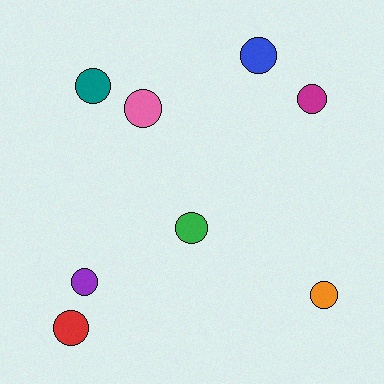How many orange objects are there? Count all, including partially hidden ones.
There is 1 orange object.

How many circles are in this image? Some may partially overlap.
There are 8 circles.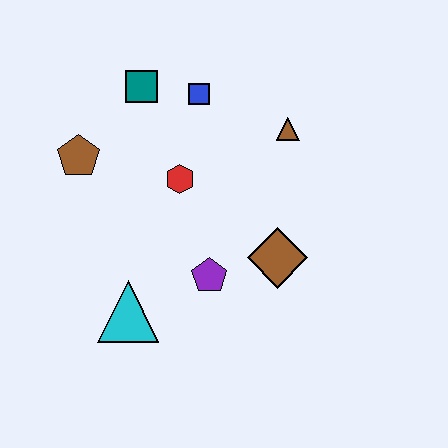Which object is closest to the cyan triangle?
The purple pentagon is closest to the cyan triangle.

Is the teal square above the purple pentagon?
Yes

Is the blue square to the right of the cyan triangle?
Yes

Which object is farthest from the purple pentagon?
The teal square is farthest from the purple pentagon.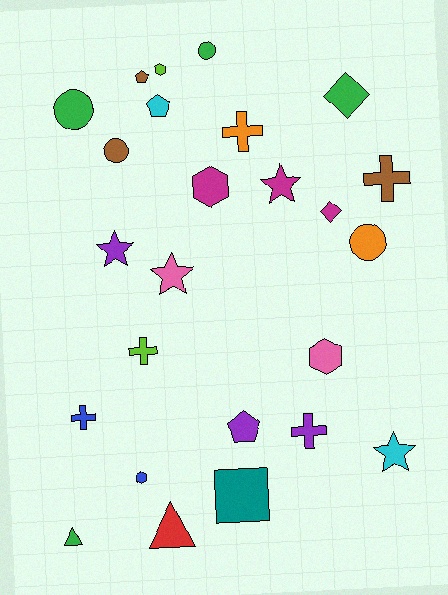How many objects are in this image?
There are 25 objects.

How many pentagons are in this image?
There are 3 pentagons.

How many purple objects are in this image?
There are 3 purple objects.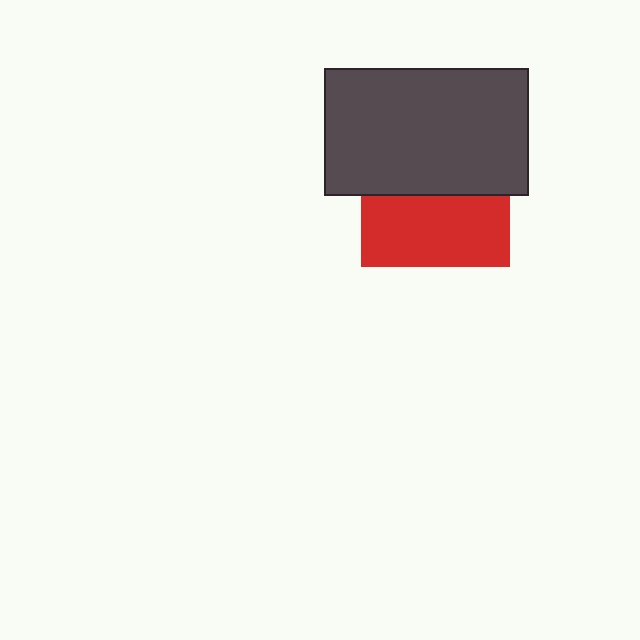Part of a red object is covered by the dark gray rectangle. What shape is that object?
It is a square.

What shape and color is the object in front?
The object in front is a dark gray rectangle.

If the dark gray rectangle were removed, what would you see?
You would see the complete red square.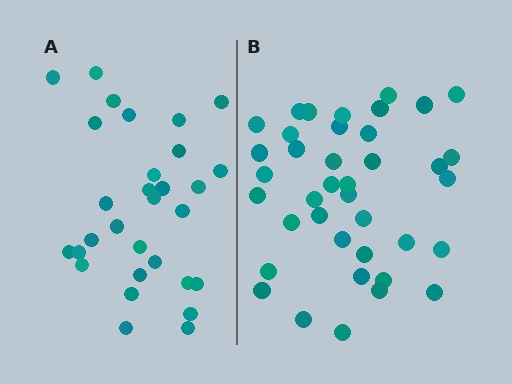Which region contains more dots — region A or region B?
Region B (the right region) has more dots.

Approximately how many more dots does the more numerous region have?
Region B has roughly 8 or so more dots than region A.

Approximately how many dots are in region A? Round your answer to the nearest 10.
About 30 dots.